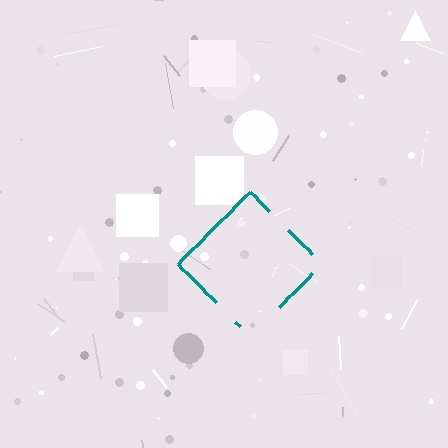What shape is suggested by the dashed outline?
The dashed outline suggests a diamond.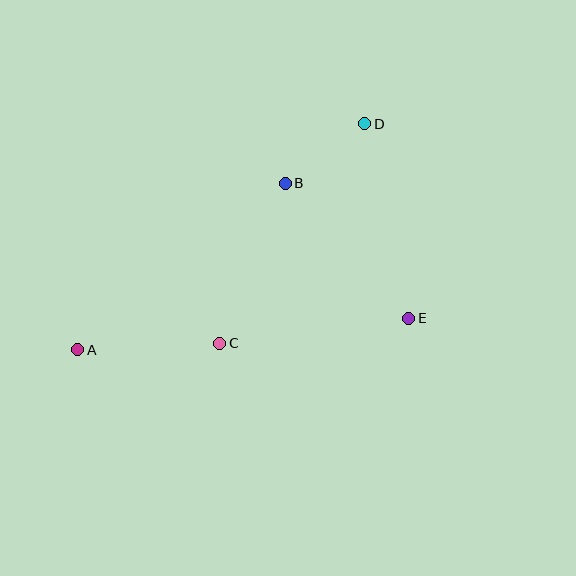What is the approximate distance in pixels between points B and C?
The distance between B and C is approximately 173 pixels.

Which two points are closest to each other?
Points B and D are closest to each other.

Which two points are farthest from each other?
Points A and D are farthest from each other.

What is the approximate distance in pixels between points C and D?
The distance between C and D is approximately 263 pixels.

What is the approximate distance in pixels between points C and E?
The distance between C and E is approximately 190 pixels.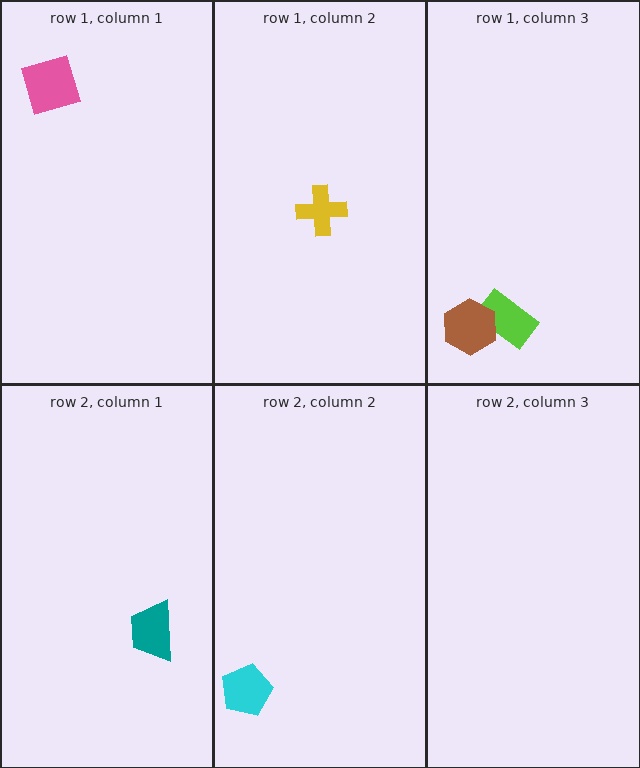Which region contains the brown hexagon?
The row 1, column 3 region.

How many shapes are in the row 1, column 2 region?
1.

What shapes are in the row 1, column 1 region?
The pink diamond.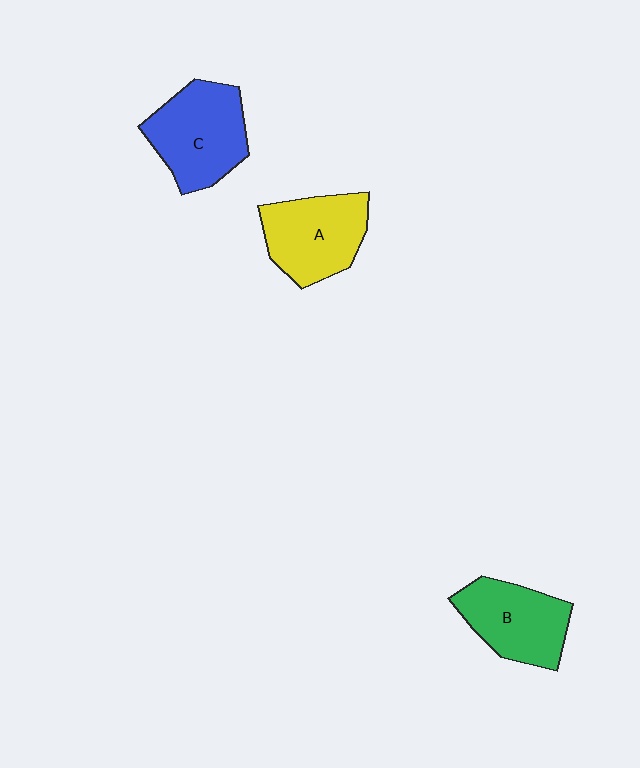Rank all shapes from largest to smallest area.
From largest to smallest: C (blue), A (yellow), B (green).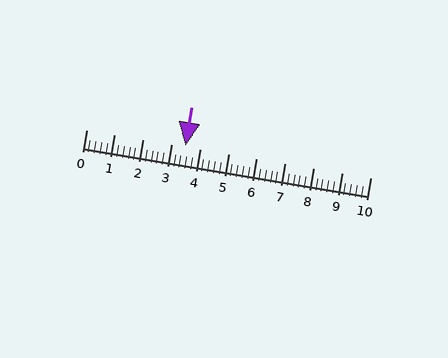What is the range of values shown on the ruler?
The ruler shows values from 0 to 10.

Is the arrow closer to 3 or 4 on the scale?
The arrow is closer to 4.